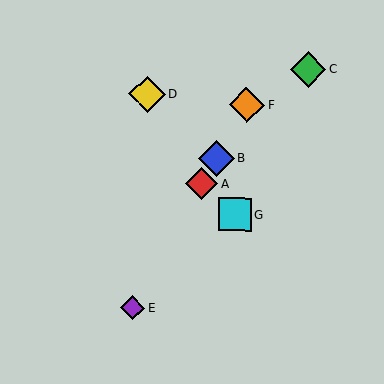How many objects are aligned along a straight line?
4 objects (A, B, E, F) are aligned along a straight line.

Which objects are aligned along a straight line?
Objects A, B, E, F are aligned along a straight line.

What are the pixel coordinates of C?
Object C is at (308, 70).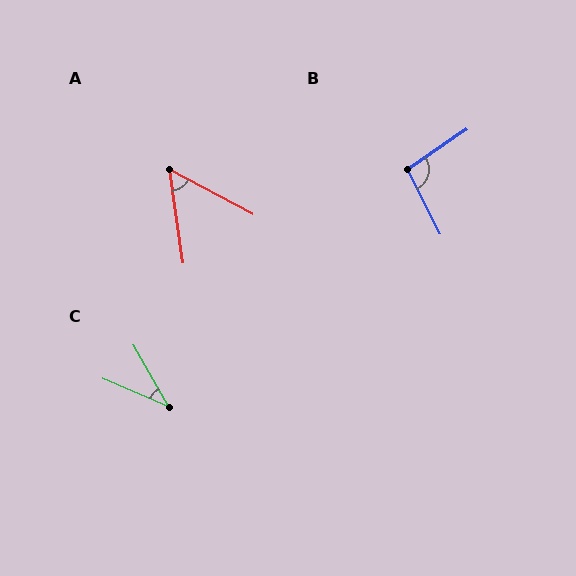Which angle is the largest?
B, at approximately 98 degrees.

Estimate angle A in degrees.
Approximately 54 degrees.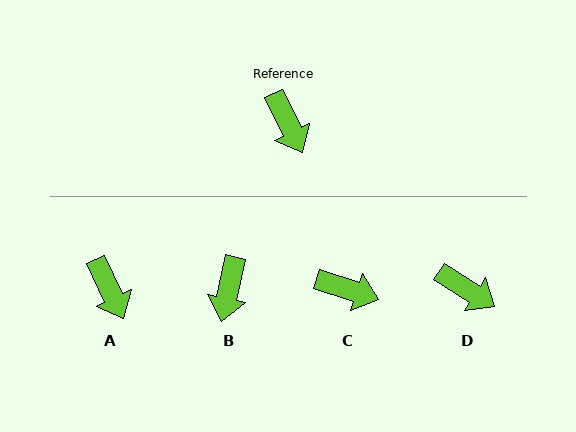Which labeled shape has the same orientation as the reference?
A.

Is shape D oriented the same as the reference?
No, it is off by about 32 degrees.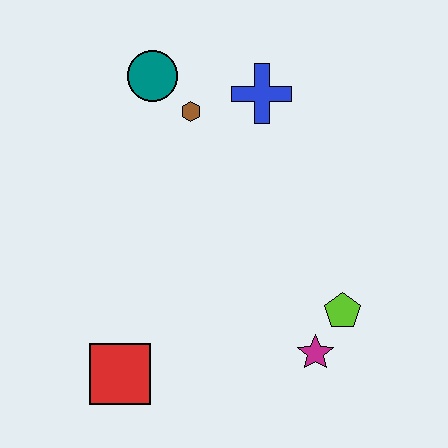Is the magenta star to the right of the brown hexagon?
Yes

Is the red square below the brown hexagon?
Yes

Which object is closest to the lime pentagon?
The magenta star is closest to the lime pentagon.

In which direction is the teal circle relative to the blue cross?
The teal circle is to the left of the blue cross.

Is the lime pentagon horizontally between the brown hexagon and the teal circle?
No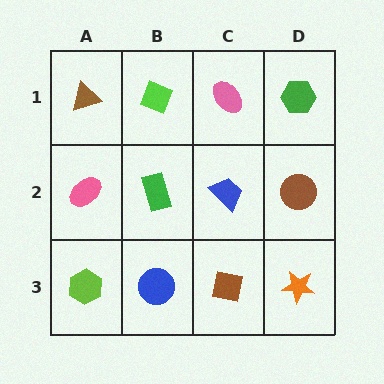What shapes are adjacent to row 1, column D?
A brown circle (row 2, column D), a pink ellipse (row 1, column C).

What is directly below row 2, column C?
A brown square.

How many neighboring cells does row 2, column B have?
4.